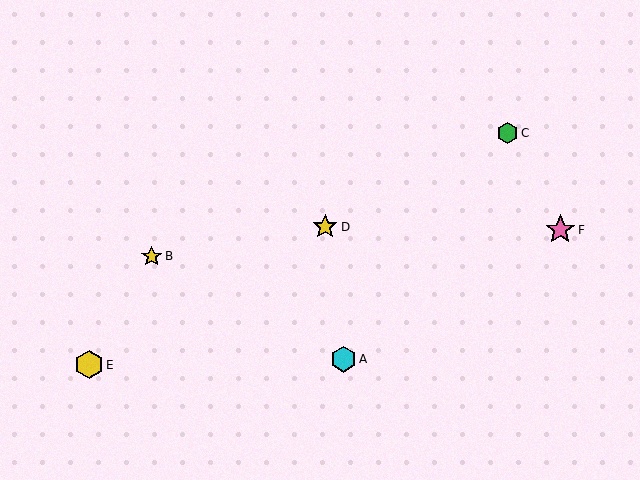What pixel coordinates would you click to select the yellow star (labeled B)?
Click at (152, 256) to select the yellow star B.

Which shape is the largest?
The pink star (labeled F) is the largest.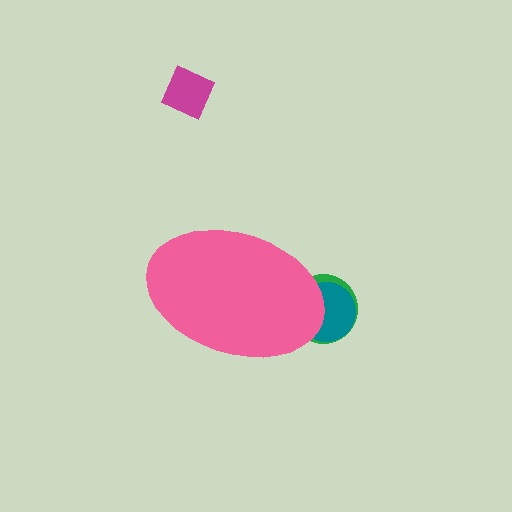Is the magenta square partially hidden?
No, the magenta square is fully visible.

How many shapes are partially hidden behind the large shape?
2 shapes are partially hidden.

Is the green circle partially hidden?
Yes, the green circle is partially hidden behind the pink ellipse.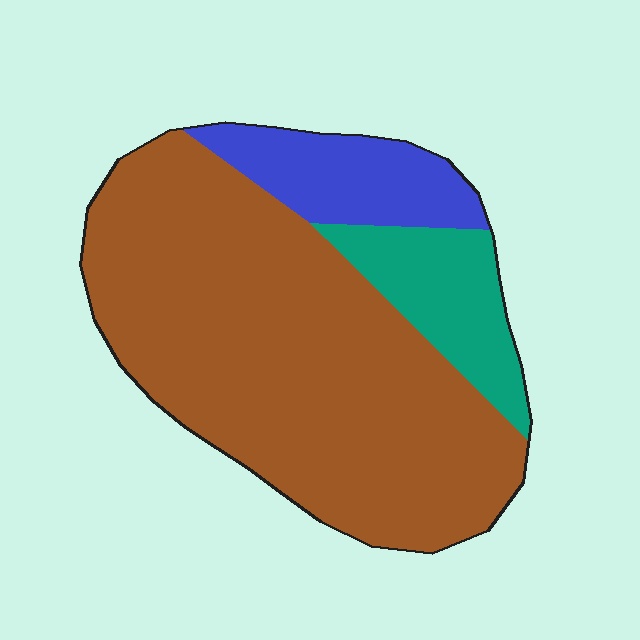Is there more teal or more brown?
Brown.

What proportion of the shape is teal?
Teal takes up about one eighth (1/8) of the shape.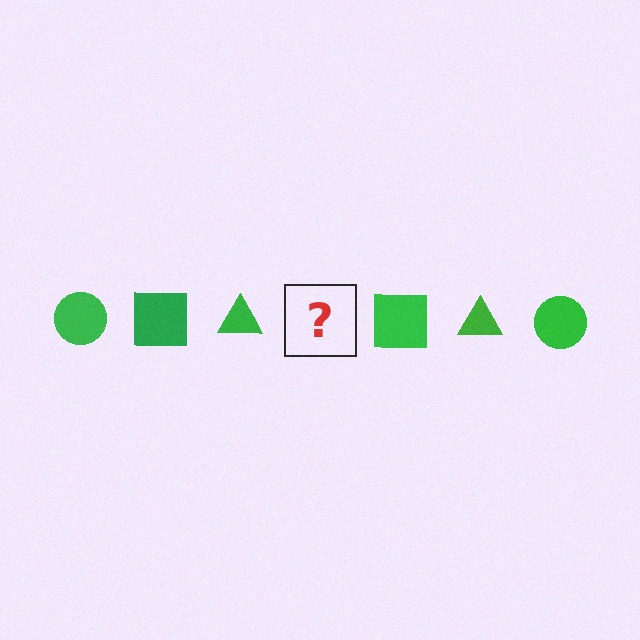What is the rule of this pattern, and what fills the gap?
The rule is that the pattern cycles through circle, square, triangle shapes in green. The gap should be filled with a green circle.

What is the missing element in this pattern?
The missing element is a green circle.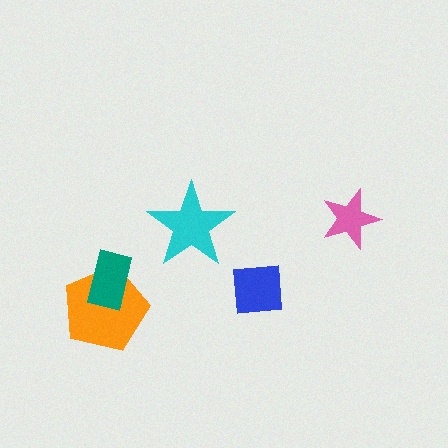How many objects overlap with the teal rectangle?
1 object overlaps with the teal rectangle.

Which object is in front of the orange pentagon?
The teal rectangle is in front of the orange pentagon.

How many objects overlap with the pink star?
0 objects overlap with the pink star.